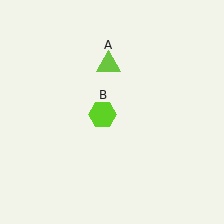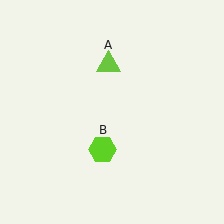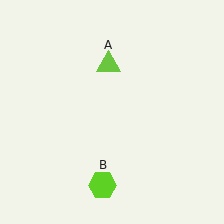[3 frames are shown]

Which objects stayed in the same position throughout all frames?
Lime triangle (object A) remained stationary.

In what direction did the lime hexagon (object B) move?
The lime hexagon (object B) moved down.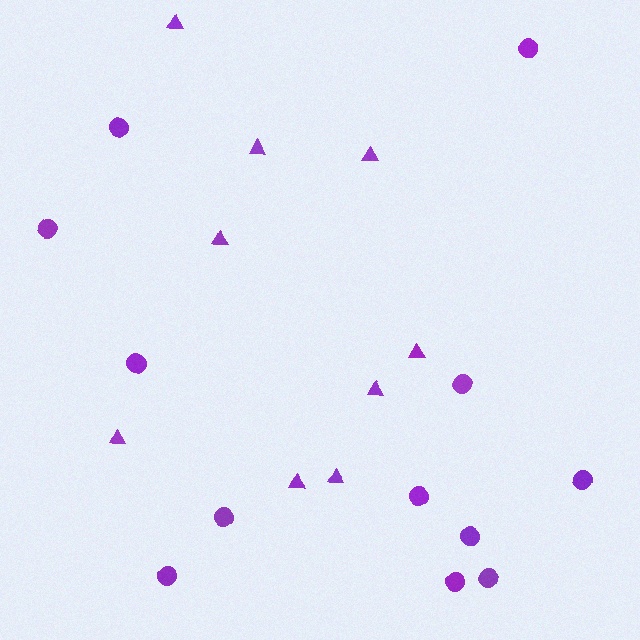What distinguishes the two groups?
There are 2 groups: one group of triangles (9) and one group of circles (12).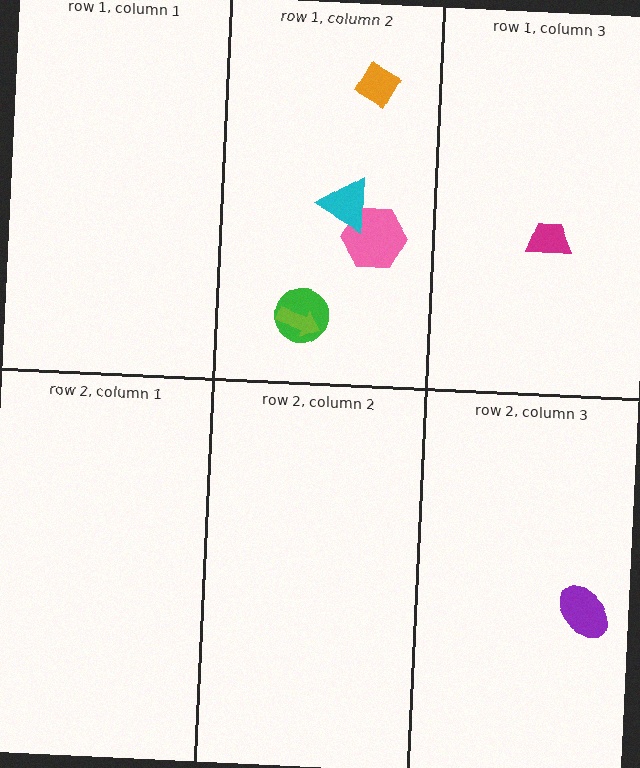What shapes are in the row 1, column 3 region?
The magenta trapezoid.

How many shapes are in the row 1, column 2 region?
5.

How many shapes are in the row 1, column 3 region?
1.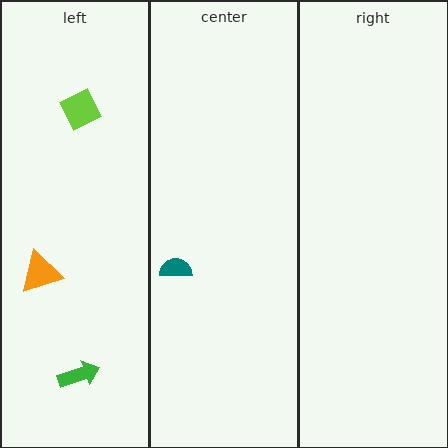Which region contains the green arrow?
The left region.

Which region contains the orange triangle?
The left region.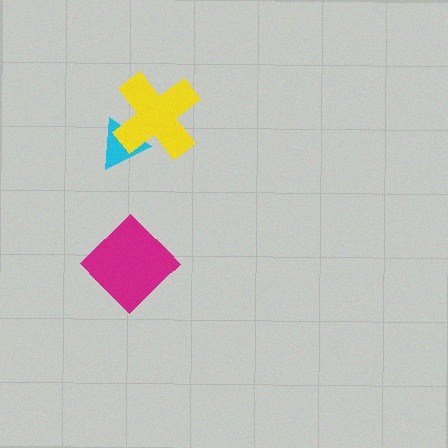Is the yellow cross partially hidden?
No, no other shape covers it.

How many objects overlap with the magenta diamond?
0 objects overlap with the magenta diamond.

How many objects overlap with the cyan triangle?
1 object overlaps with the cyan triangle.